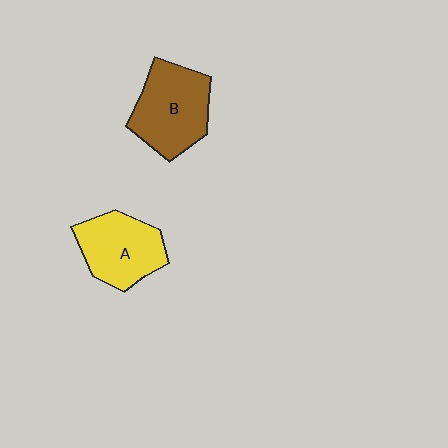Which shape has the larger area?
Shape B (brown).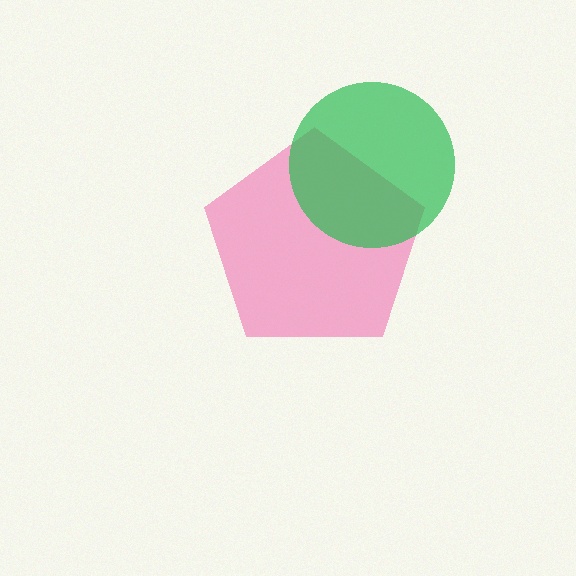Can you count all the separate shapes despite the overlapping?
Yes, there are 2 separate shapes.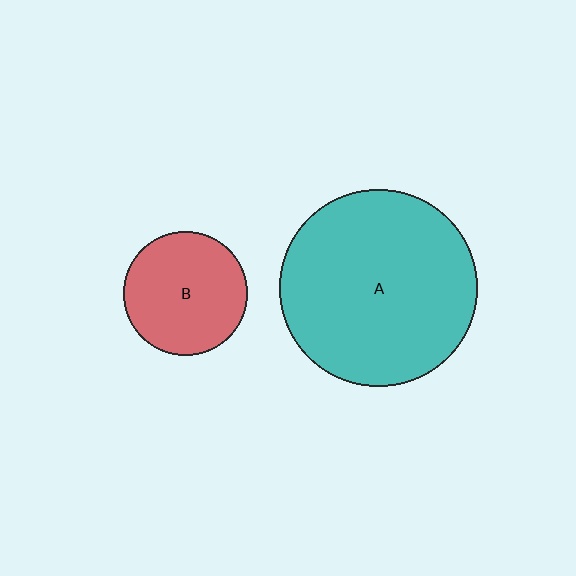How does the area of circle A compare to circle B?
Approximately 2.5 times.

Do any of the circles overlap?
No, none of the circles overlap.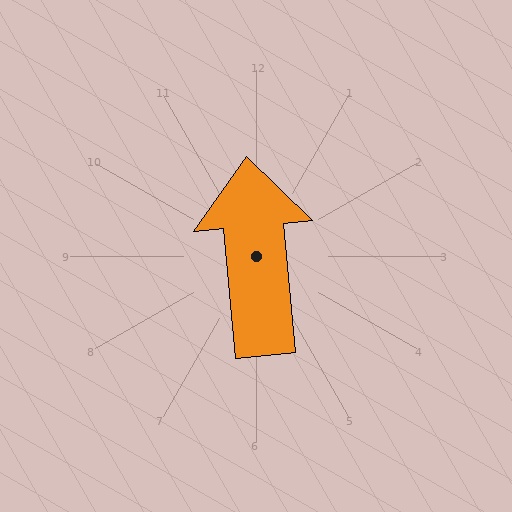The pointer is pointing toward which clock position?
Roughly 12 o'clock.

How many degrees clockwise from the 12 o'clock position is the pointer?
Approximately 355 degrees.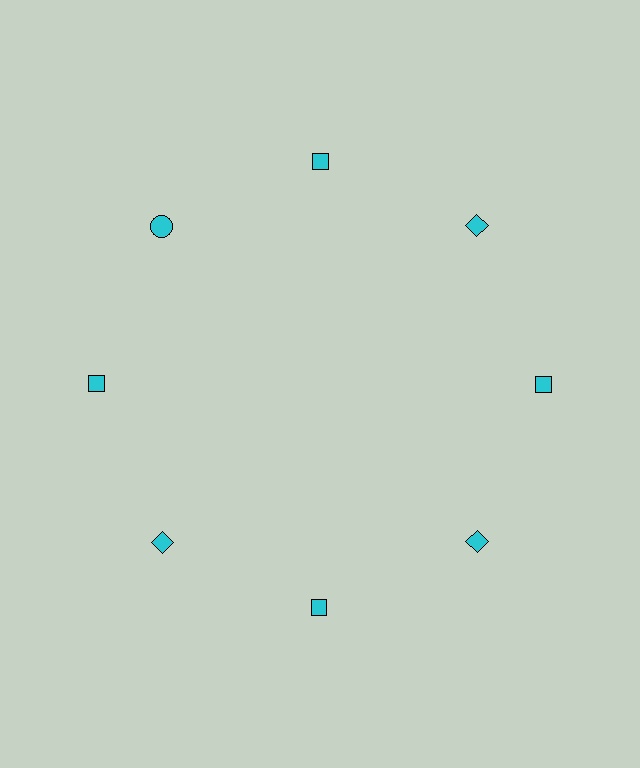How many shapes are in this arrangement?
There are 8 shapes arranged in a ring pattern.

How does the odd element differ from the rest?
It has a different shape: circle instead of diamond.